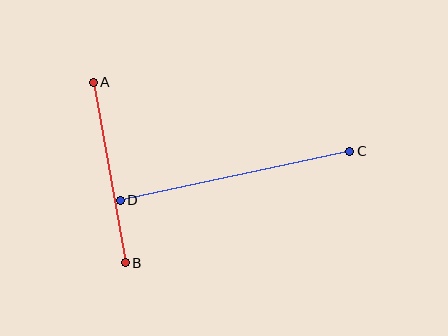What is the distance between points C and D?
The distance is approximately 235 pixels.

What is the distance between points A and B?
The distance is approximately 183 pixels.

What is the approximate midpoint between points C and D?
The midpoint is at approximately (235, 176) pixels.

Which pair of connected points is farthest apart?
Points C and D are farthest apart.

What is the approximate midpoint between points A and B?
The midpoint is at approximately (109, 173) pixels.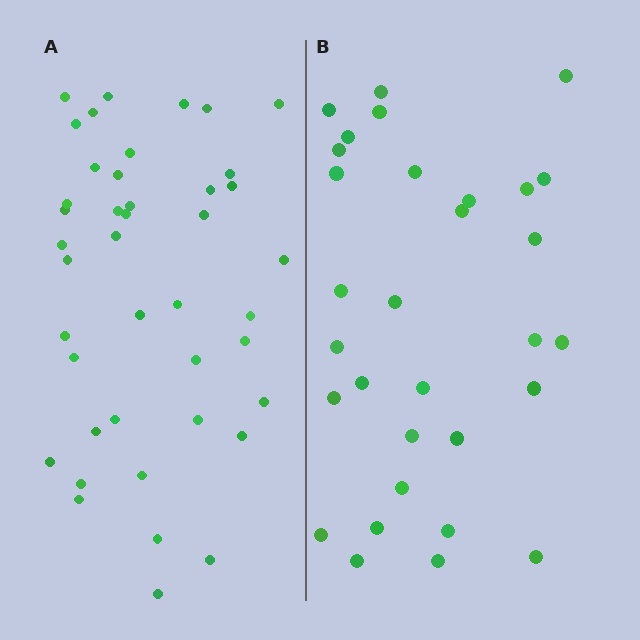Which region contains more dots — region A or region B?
Region A (the left region) has more dots.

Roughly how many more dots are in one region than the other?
Region A has roughly 12 or so more dots than region B.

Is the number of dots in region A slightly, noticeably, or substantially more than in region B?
Region A has noticeably more, but not dramatically so. The ratio is roughly 1.4 to 1.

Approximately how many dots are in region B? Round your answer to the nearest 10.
About 30 dots. (The exact count is 31, which rounds to 30.)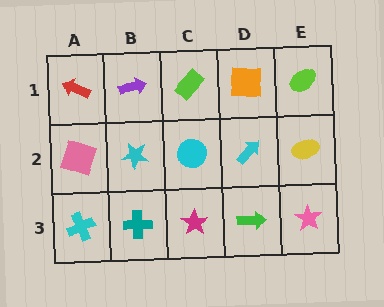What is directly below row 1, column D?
A cyan arrow.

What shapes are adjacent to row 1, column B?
A cyan star (row 2, column B), a red arrow (row 1, column A), a lime rectangle (row 1, column C).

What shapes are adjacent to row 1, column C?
A cyan circle (row 2, column C), a purple arrow (row 1, column B), an orange square (row 1, column D).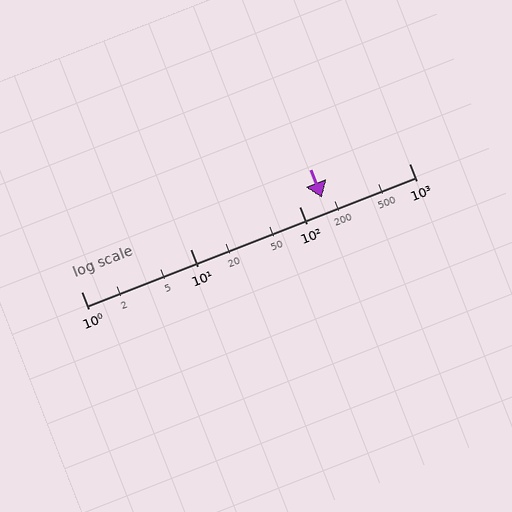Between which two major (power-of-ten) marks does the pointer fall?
The pointer is between 100 and 1000.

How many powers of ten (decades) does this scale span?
The scale spans 3 decades, from 1 to 1000.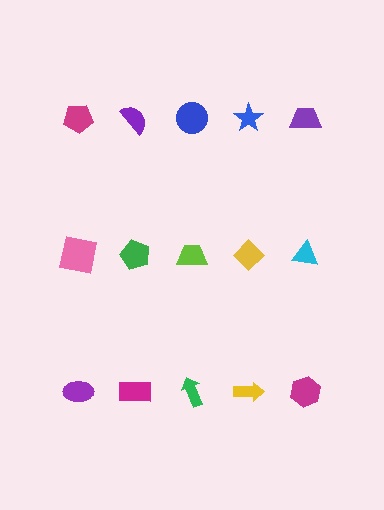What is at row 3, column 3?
A green arrow.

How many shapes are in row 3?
5 shapes.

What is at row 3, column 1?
A purple ellipse.